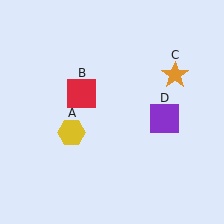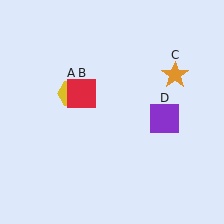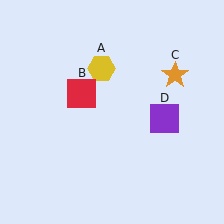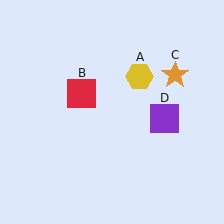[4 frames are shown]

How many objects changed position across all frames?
1 object changed position: yellow hexagon (object A).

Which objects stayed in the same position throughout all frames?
Red square (object B) and orange star (object C) and purple square (object D) remained stationary.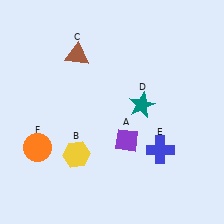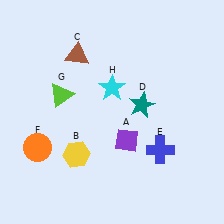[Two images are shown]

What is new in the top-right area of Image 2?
A cyan star (H) was added in the top-right area of Image 2.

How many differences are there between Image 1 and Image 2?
There are 2 differences between the two images.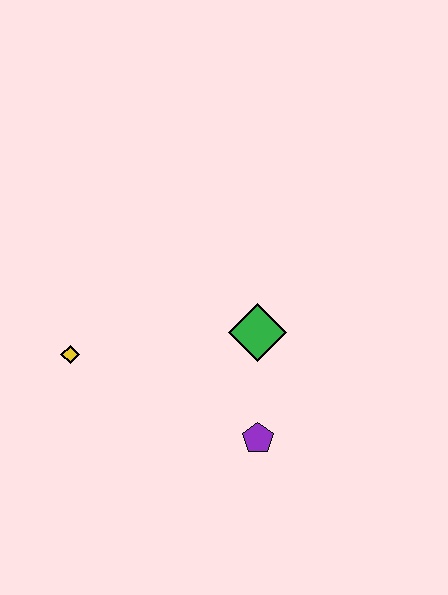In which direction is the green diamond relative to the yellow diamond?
The green diamond is to the right of the yellow diamond.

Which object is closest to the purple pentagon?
The green diamond is closest to the purple pentagon.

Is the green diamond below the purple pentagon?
No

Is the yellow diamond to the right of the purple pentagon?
No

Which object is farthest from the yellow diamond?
The purple pentagon is farthest from the yellow diamond.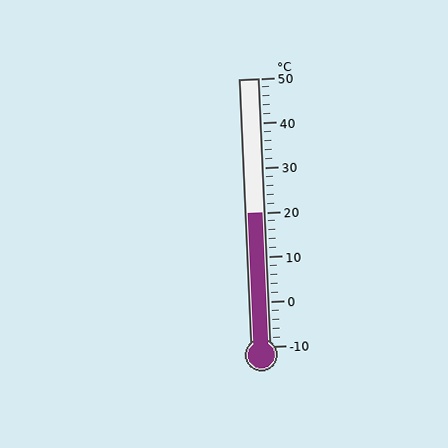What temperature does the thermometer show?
The thermometer shows approximately 20°C.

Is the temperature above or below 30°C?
The temperature is below 30°C.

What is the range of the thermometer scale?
The thermometer scale ranges from -10°C to 50°C.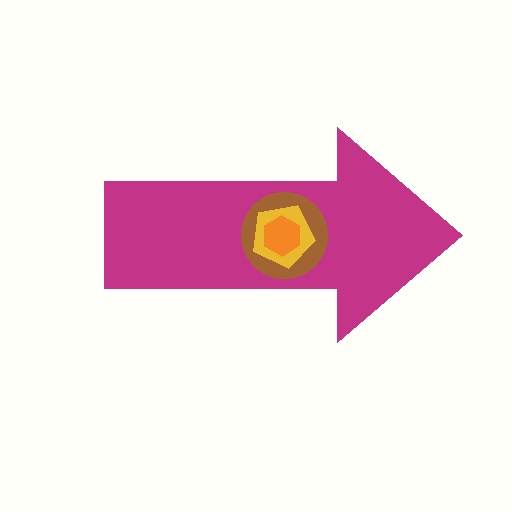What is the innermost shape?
The orange hexagon.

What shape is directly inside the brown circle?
The yellow pentagon.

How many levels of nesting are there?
4.